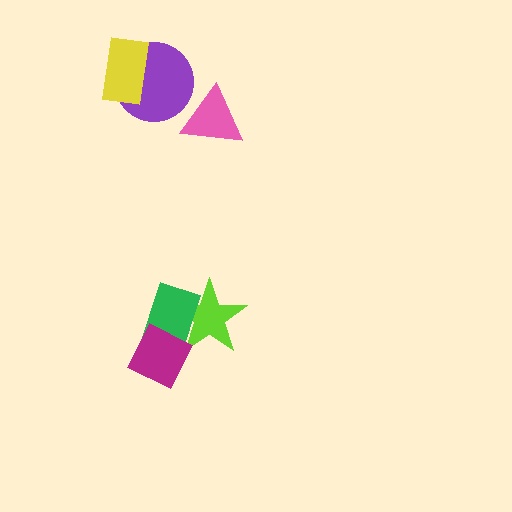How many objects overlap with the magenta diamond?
2 objects overlap with the magenta diamond.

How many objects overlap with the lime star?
2 objects overlap with the lime star.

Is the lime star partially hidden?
Yes, it is partially covered by another shape.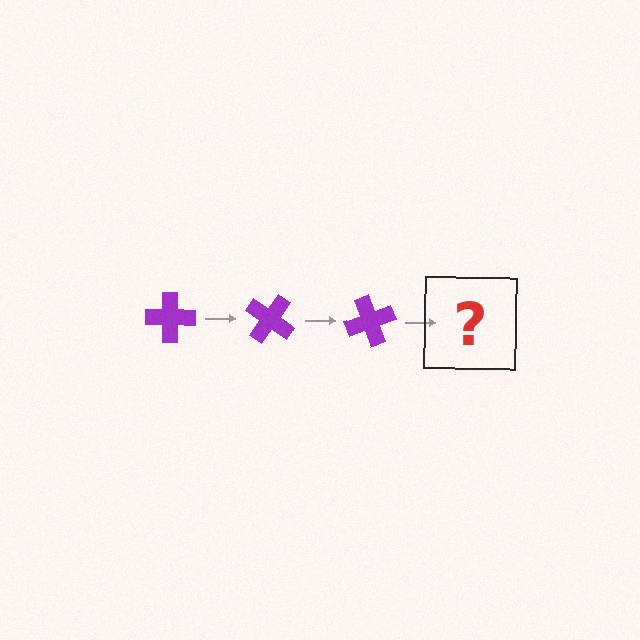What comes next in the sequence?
The next element should be a purple cross rotated 105 degrees.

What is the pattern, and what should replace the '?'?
The pattern is that the cross rotates 35 degrees each step. The '?' should be a purple cross rotated 105 degrees.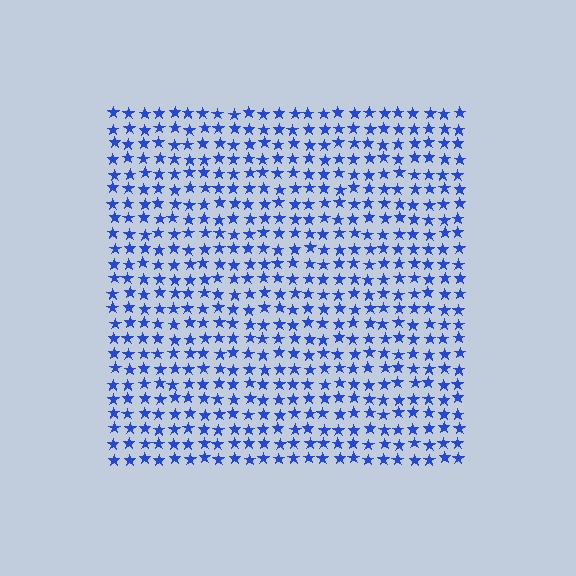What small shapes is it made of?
It is made of small stars.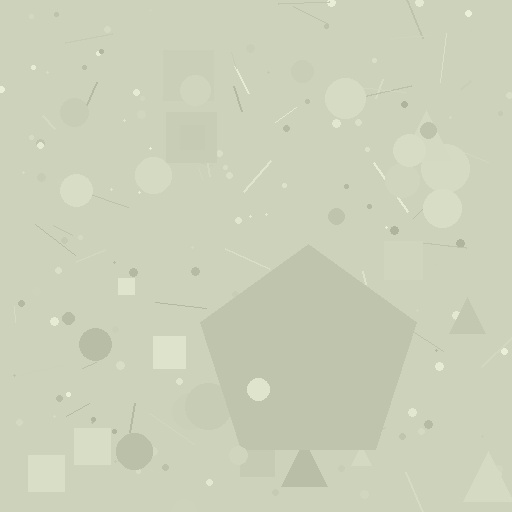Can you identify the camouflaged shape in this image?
The camouflaged shape is a pentagon.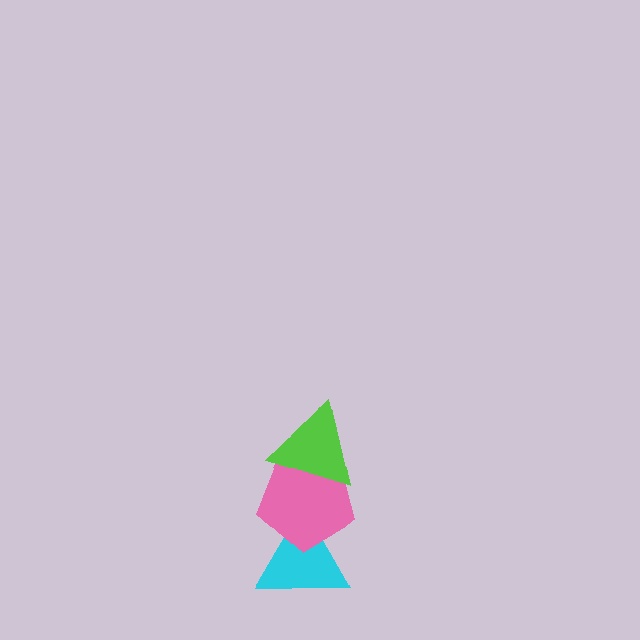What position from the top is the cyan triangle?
The cyan triangle is 3rd from the top.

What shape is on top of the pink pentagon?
The lime triangle is on top of the pink pentagon.